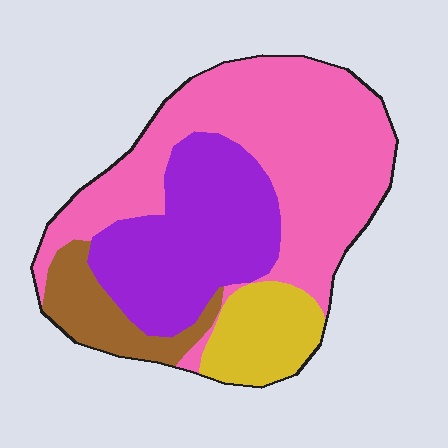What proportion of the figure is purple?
Purple covers roughly 30% of the figure.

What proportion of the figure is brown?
Brown covers about 10% of the figure.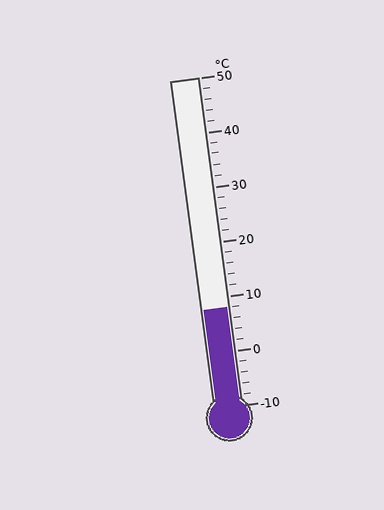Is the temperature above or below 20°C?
The temperature is below 20°C.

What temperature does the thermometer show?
The thermometer shows approximately 8°C.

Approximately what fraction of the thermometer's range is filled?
The thermometer is filled to approximately 30% of its range.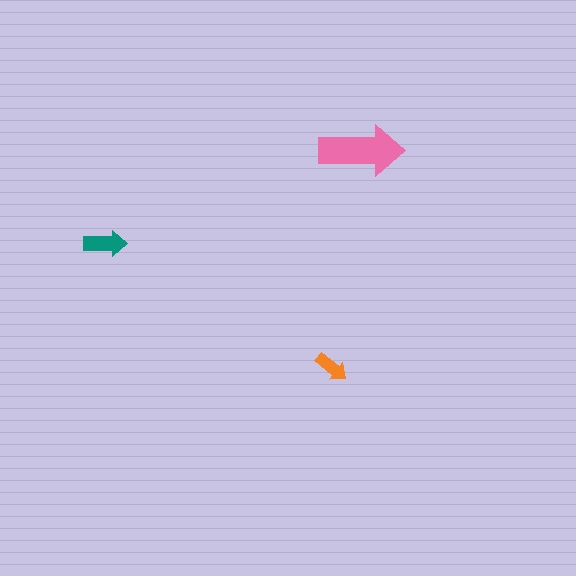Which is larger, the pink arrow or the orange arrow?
The pink one.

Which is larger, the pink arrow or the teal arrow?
The pink one.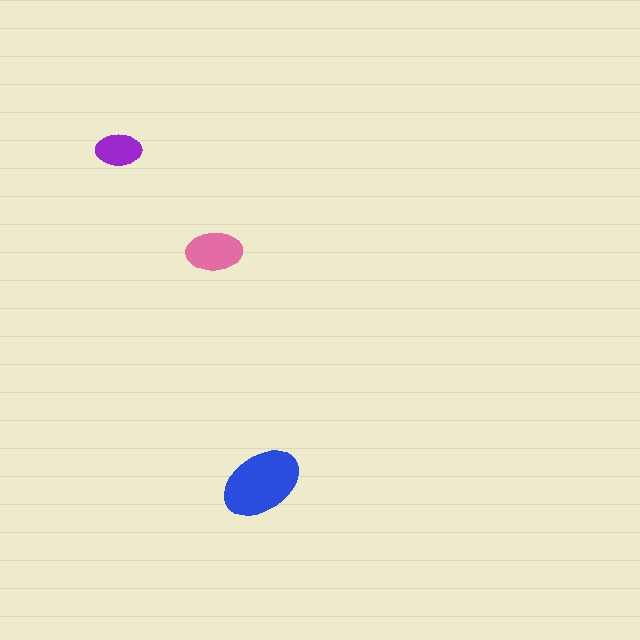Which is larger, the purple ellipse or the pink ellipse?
The pink one.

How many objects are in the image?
There are 3 objects in the image.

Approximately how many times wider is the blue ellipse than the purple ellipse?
About 2 times wider.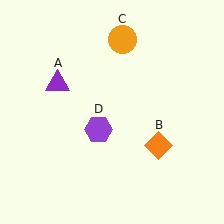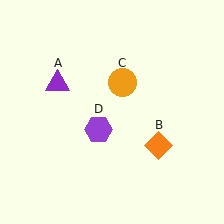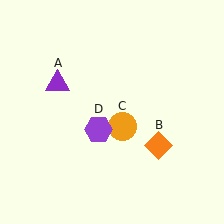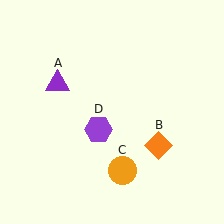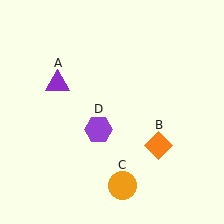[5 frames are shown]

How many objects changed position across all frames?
1 object changed position: orange circle (object C).